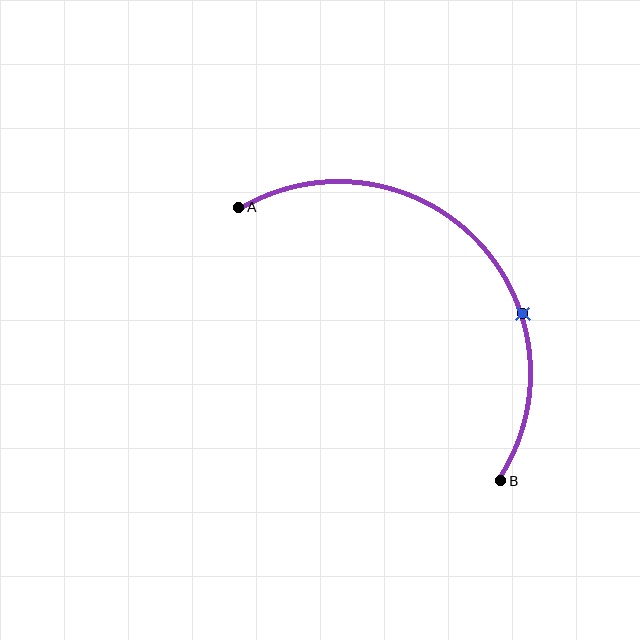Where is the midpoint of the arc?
The arc midpoint is the point on the curve farthest from the straight line joining A and B. It sits above and to the right of that line.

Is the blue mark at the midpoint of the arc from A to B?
No. The blue mark lies on the arc but is closer to endpoint B. The arc midpoint would be at the point on the curve equidistant along the arc from both A and B.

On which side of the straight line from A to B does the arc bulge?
The arc bulges above and to the right of the straight line connecting A and B.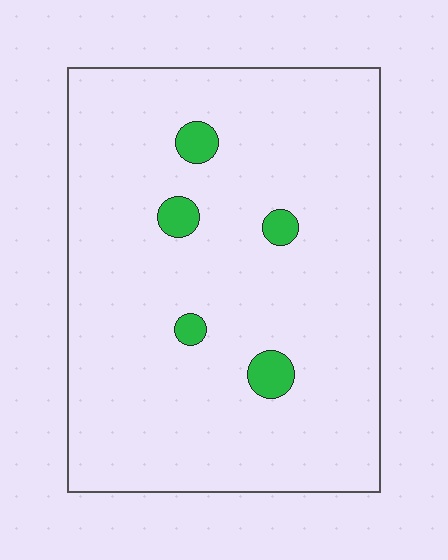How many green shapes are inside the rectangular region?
5.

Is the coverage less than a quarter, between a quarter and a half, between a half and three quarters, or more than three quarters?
Less than a quarter.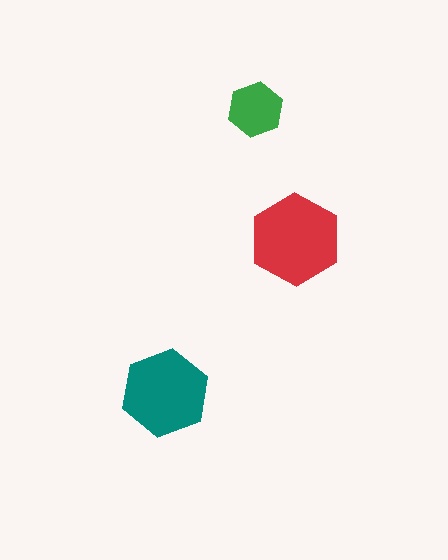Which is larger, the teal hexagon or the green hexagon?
The teal one.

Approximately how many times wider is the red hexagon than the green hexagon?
About 1.5 times wider.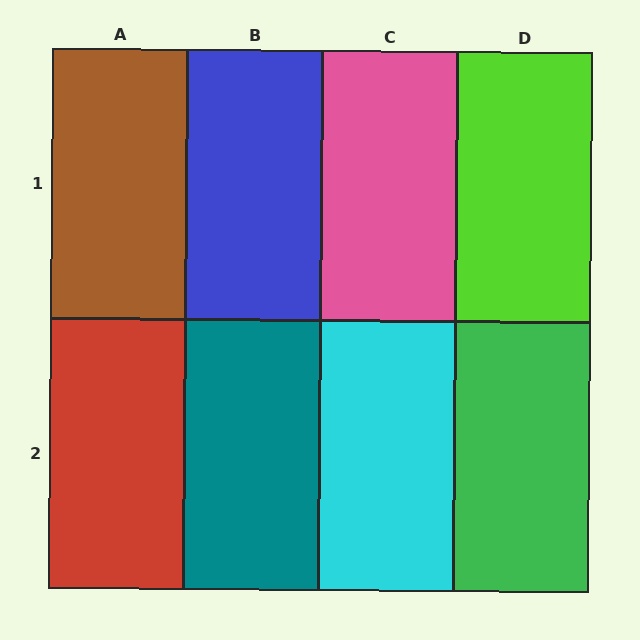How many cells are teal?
1 cell is teal.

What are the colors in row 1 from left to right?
Brown, blue, pink, lime.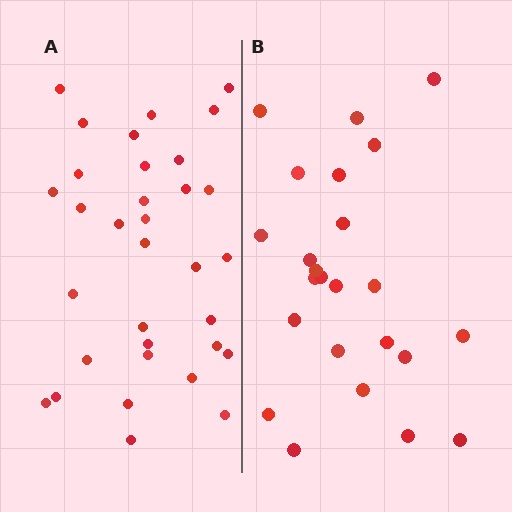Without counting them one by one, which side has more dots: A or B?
Region A (the left region) has more dots.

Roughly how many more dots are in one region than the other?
Region A has roughly 8 or so more dots than region B.